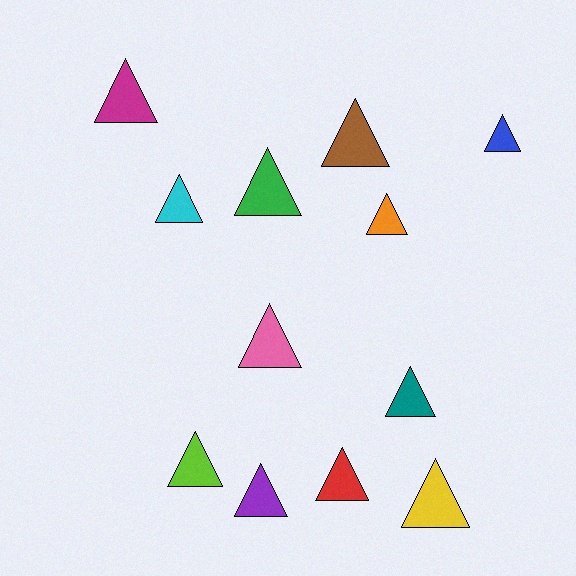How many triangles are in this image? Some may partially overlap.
There are 12 triangles.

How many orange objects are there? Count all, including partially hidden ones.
There is 1 orange object.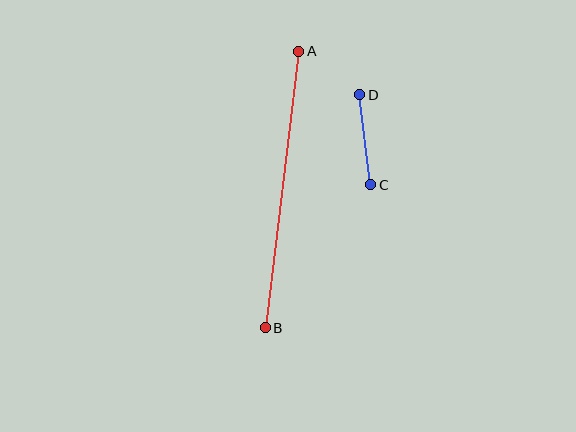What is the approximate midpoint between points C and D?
The midpoint is at approximately (365, 140) pixels.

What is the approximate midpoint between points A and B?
The midpoint is at approximately (282, 190) pixels.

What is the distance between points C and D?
The distance is approximately 91 pixels.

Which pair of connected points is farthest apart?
Points A and B are farthest apart.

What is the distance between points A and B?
The distance is approximately 278 pixels.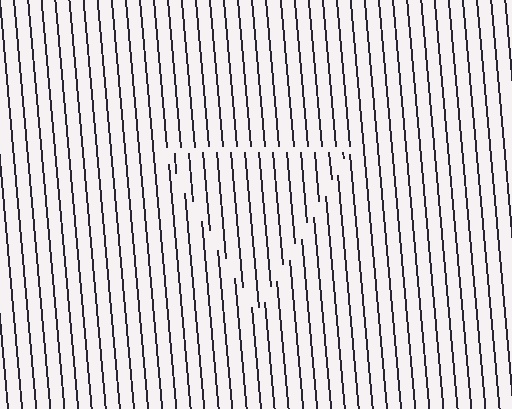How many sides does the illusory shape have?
3 sides — the line-ends trace a triangle.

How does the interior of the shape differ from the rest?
The interior of the shape contains the same grating, shifted by half a period — the contour is defined by the phase discontinuity where line-ends from the inner and outer gratings abut.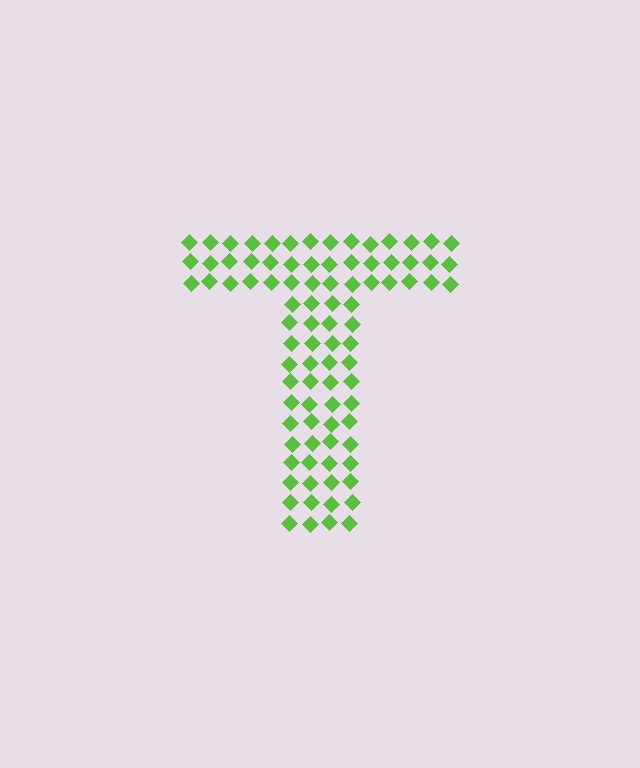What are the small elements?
The small elements are diamonds.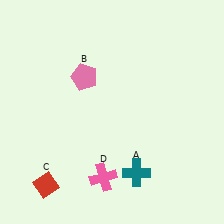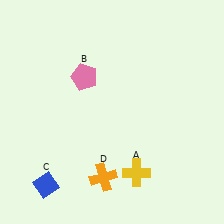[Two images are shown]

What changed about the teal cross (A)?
In Image 1, A is teal. In Image 2, it changed to yellow.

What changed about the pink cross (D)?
In Image 1, D is pink. In Image 2, it changed to orange.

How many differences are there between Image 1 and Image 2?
There are 3 differences between the two images.